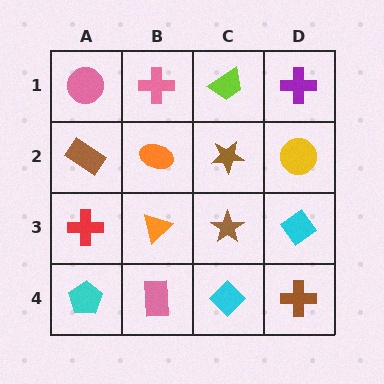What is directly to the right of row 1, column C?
A purple cross.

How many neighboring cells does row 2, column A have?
3.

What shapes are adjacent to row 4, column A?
A red cross (row 3, column A), a pink rectangle (row 4, column B).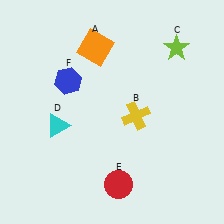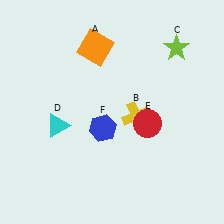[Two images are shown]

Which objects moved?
The objects that moved are: the red circle (E), the blue hexagon (F).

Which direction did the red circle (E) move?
The red circle (E) moved up.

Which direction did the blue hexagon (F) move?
The blue hexagon (F) moved down.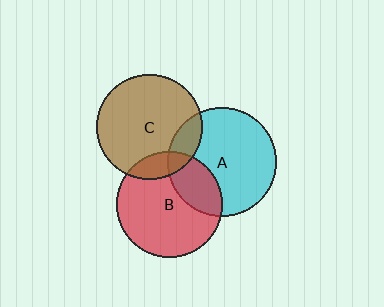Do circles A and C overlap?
Yes.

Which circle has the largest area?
Circle A (cyan).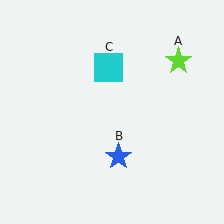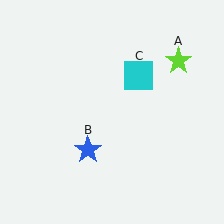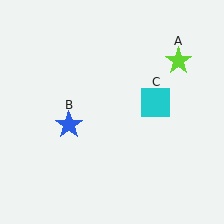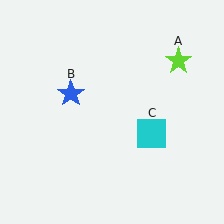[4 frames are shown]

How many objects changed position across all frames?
2 objects changed position: blue star (object B), cyan square (object C).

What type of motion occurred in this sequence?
The blue star (object B), cyan square (object C) rotated clockwise around the center of the scene.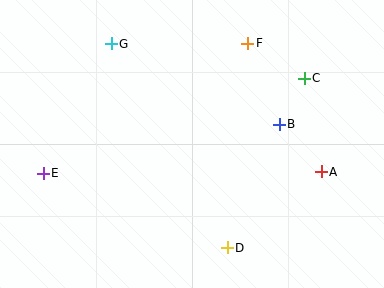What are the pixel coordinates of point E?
Point E is at (43, 173).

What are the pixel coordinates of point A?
Point A is at (321, 172).